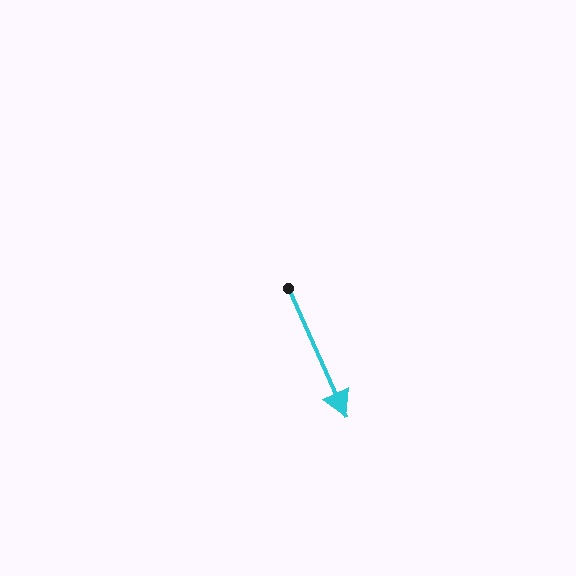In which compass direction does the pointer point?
Southeast.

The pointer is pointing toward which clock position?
Roughly 5 o'clock.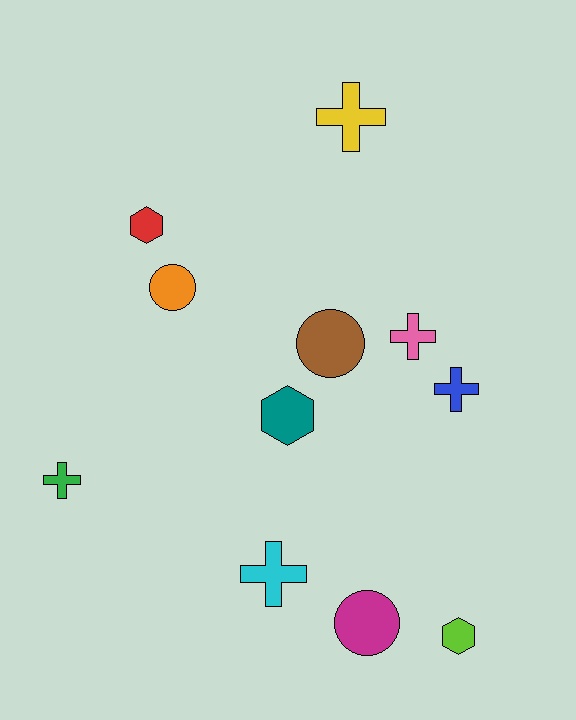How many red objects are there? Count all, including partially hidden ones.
There is 1 red object.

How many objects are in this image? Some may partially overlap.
There are 11 objects.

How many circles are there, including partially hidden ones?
There are 3 circles.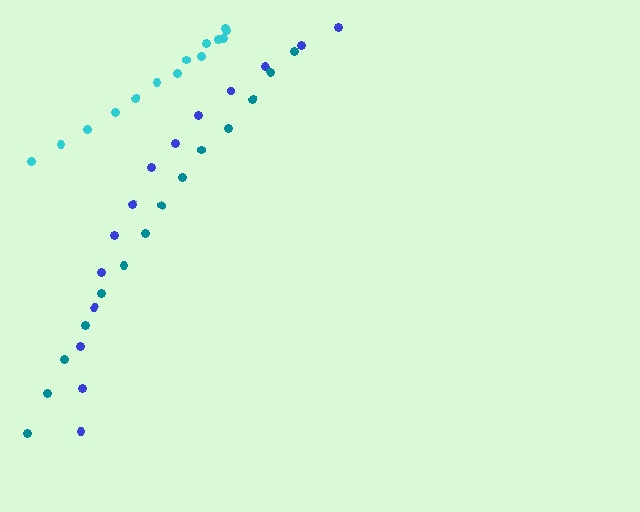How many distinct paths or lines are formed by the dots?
There are 3 distinct paths.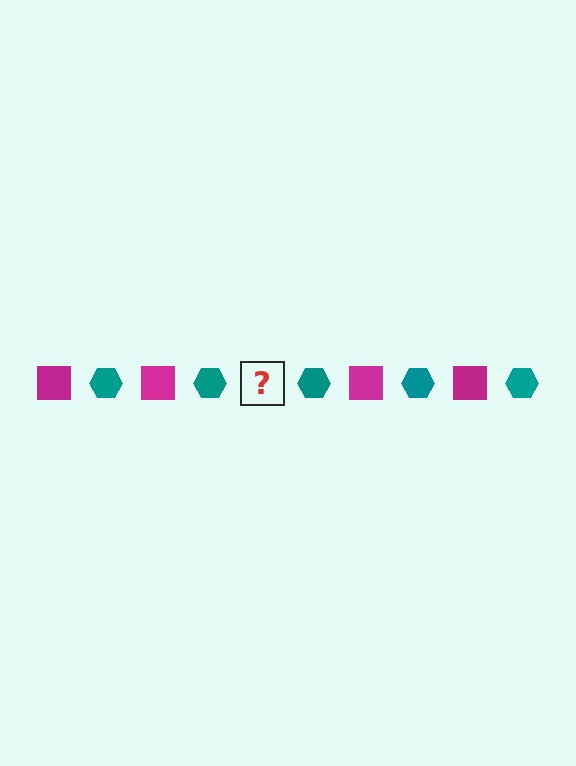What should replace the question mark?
The question mark should be replaced with a magenta square.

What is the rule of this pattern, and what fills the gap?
The rule is that the pattern alternates between magenta square and teal hexagon. The gap should be filled with a magenta square.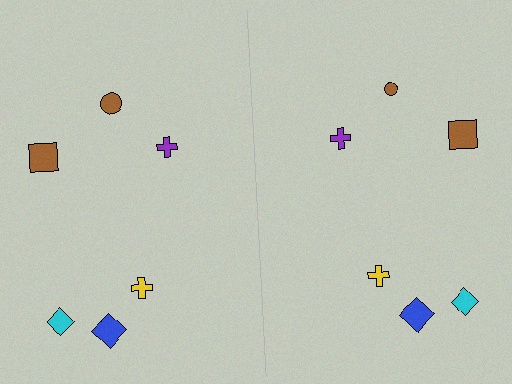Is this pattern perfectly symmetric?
No, the pattern is not perfectly symmetric. The brown circle on the right side has a different size than its mirror counterpart.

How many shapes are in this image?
There are 12 shapes in this image.